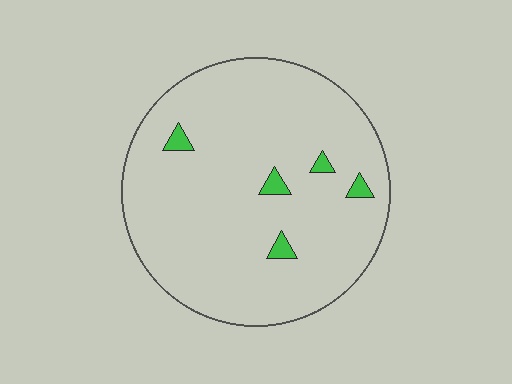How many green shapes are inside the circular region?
5.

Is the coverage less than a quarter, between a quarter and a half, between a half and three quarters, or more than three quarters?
Less than a quarter.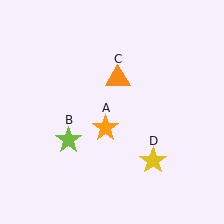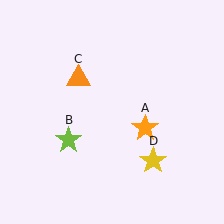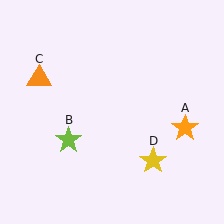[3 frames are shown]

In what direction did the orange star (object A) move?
The orange star (object A) moved right.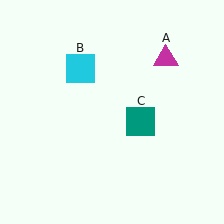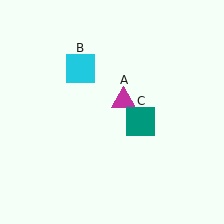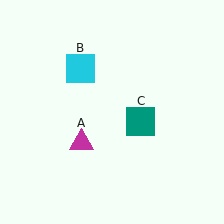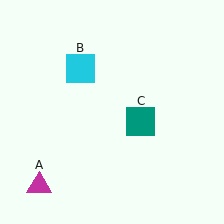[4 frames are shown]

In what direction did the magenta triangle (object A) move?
The magenta triangle (object A) moved down and to the left.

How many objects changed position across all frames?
1 object changed position: magenta triangle (object A).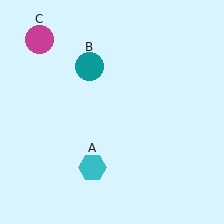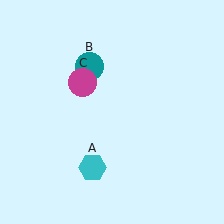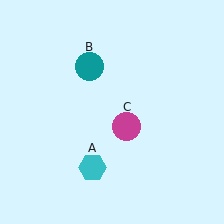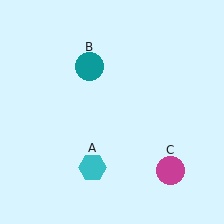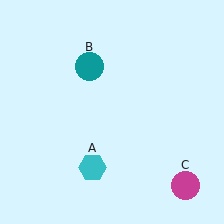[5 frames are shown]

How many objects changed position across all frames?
1 object changed position: magenta circle (object C).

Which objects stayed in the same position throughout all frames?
Cyan hexagon (object A) and teal circle (object B) remained stationary.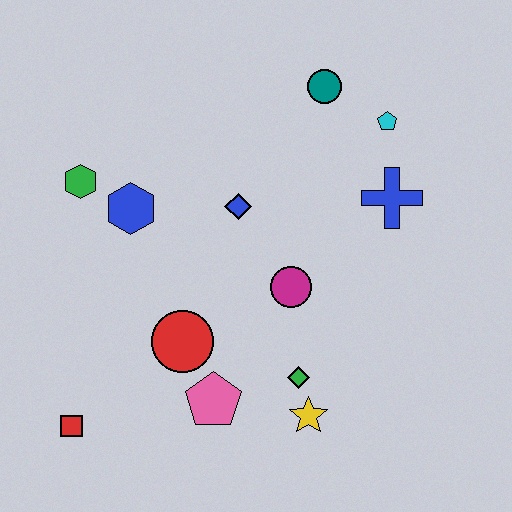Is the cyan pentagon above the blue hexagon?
Yes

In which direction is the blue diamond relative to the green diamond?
The blue diamond is above the green diamond.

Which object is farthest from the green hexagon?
The yellow star is farthest from the green hexagon.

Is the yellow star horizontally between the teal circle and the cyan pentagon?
No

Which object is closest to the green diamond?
The yellow star is closest to the green diamond.